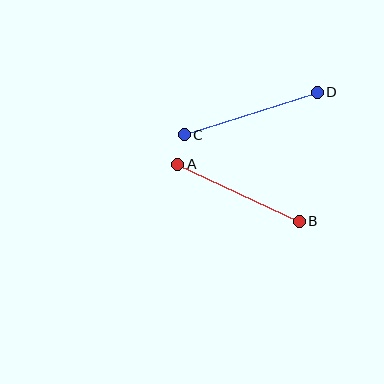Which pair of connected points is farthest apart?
Points C and D are farthest apart.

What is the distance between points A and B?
The distance is approximately 134 pixels.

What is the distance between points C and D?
The distance is approximately 139 pixels.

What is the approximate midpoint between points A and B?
The midpoint is at approximately (239, 193) pixels.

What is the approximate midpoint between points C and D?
The midpoint is at approximately (251, 113) pixels.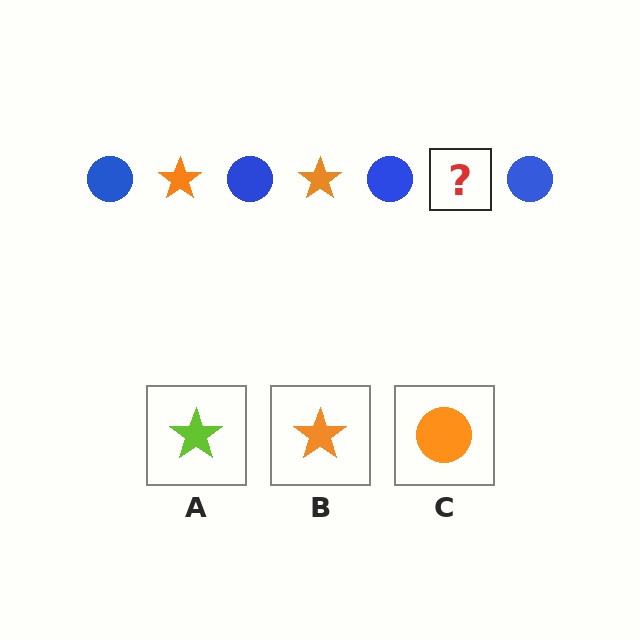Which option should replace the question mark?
Option B.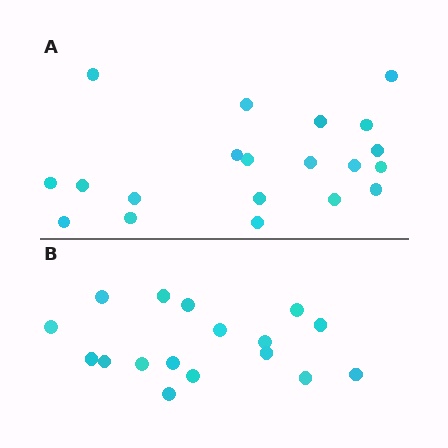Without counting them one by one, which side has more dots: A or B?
Region A (the top region) has more dots.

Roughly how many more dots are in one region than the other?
Region A has just a few more — roughly 2 or 3 more dots than region B.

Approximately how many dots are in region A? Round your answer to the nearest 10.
About 20 dots.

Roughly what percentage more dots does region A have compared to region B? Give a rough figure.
About 20% more.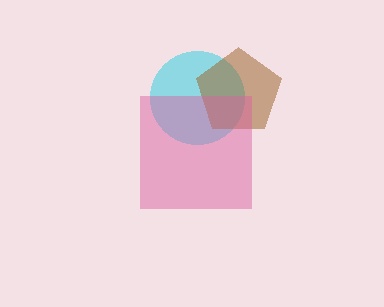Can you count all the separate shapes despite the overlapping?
Yes, there are 3 separate shapes.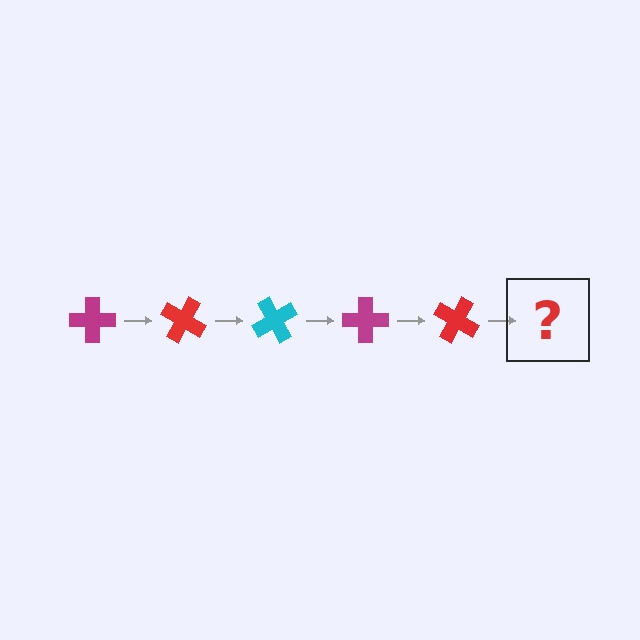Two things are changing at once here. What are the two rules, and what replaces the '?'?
The two rules are that it rotates 30 degrees each step and the color cycles through magenta, red, and cyan. The '?' should be a cyan cross, rotated 150 degrees from the start.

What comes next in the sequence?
The next element should be a cyan cross, rotated 150 degrees from the start.